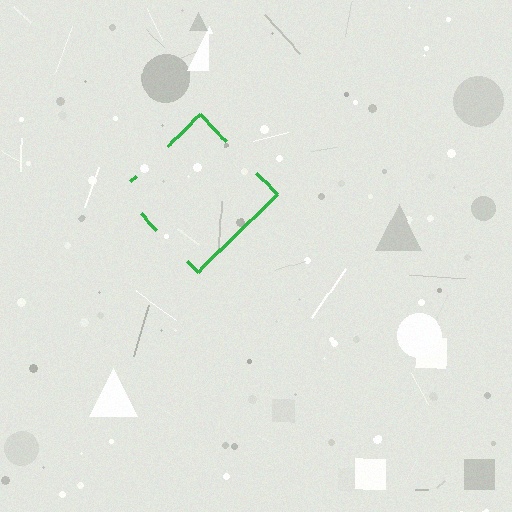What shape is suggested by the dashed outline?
The dashed outline suggests a diamond.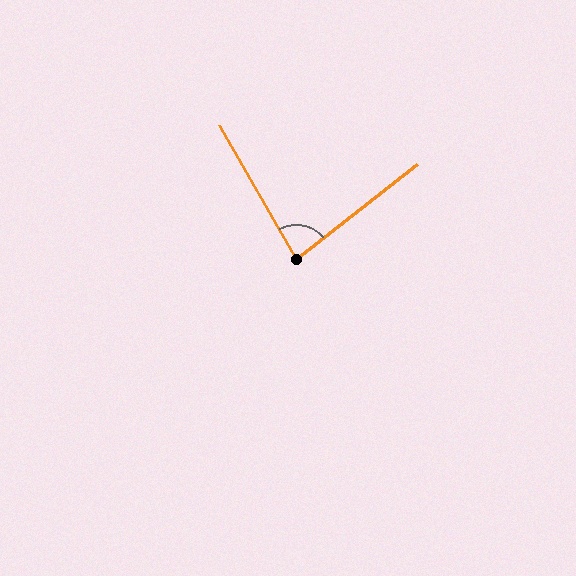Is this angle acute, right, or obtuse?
It is acute.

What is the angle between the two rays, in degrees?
Approximately 82 degrees.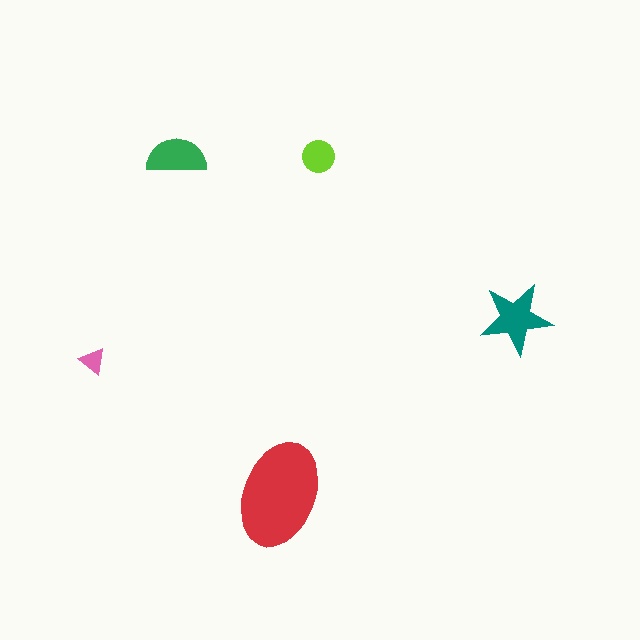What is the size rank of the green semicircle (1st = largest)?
3rd.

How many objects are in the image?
There are 5 objects in the image.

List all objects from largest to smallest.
The red ellipse, the teal star, the green semicircle, the lime circle, the pink triangle.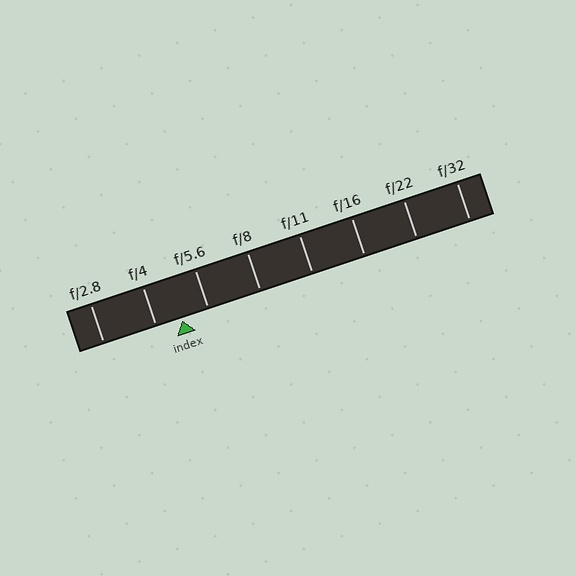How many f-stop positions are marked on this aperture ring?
There are 8 f-stop positions marked.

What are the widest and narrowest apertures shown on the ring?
The widest aperture shown is f/2.8 and the narrowest is f/32.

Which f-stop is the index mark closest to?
The index mark is closest to f/5.6.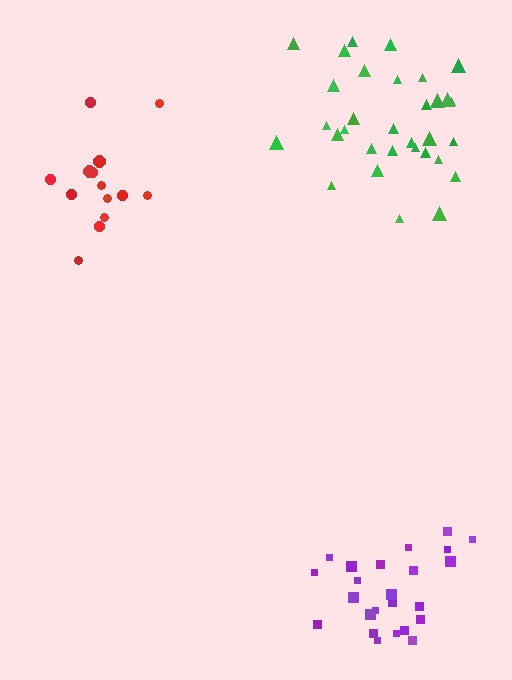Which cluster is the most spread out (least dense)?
Red.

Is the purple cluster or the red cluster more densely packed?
Purple.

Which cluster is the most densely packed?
Purple.